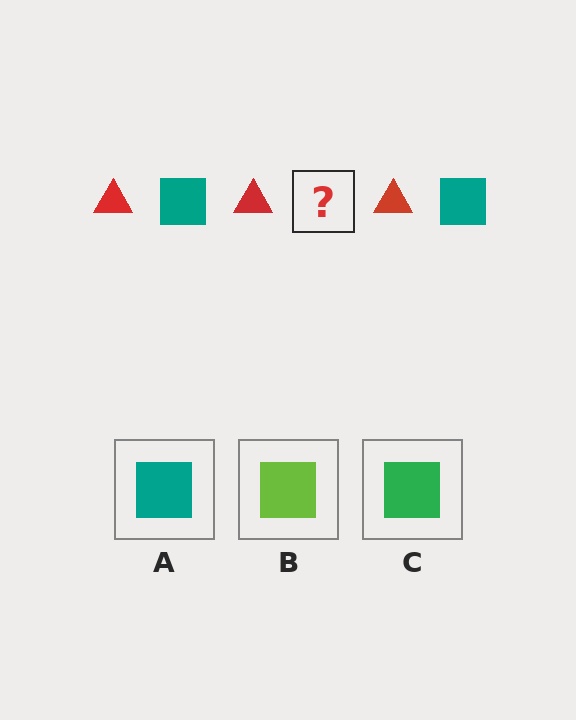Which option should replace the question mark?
Option A.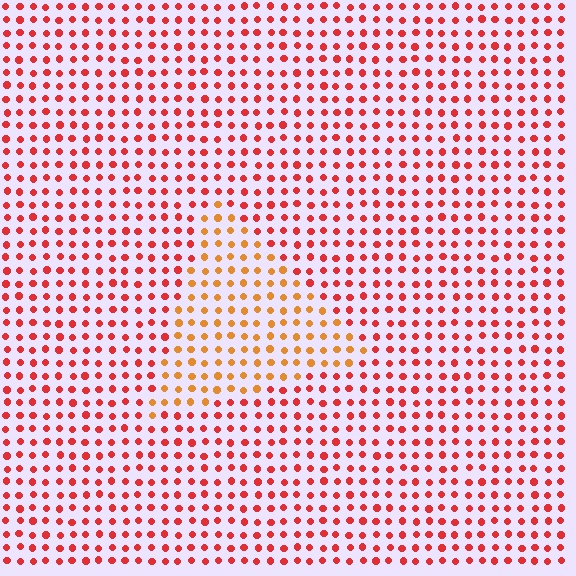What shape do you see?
I see a triangle.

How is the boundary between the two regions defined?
The boundary is defined purely by a slight shift in hue (about 33 degrees). Spacing, size, and orientation are identical on both sides.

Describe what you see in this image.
The image is filled with small red elements in a uniform arrangement. A triangle-shaped region is visible where the elements are tinted to a slightly different hue, forming a subtle color boundary.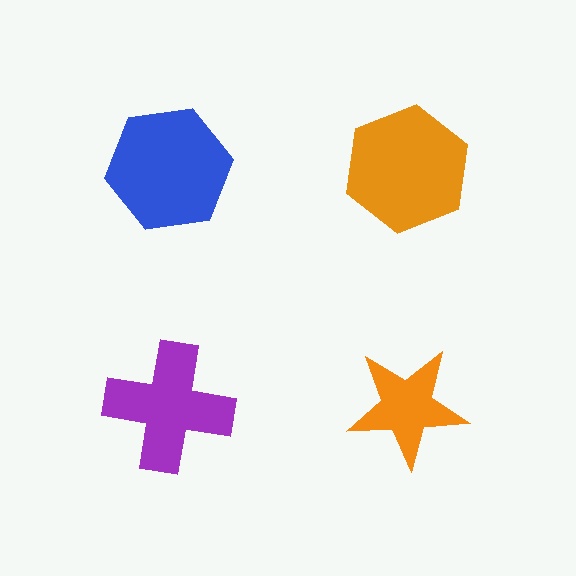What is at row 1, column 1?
A blue hexagon.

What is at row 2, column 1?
A purple cross.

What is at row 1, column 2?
An orange hexagon.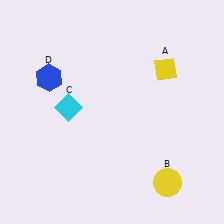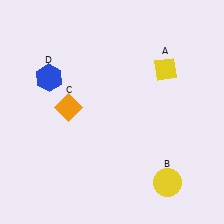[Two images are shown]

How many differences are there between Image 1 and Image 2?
There is 1 difference between the two images.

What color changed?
The diamond (C) changed from cyan in Image 1 to orange in Image 2.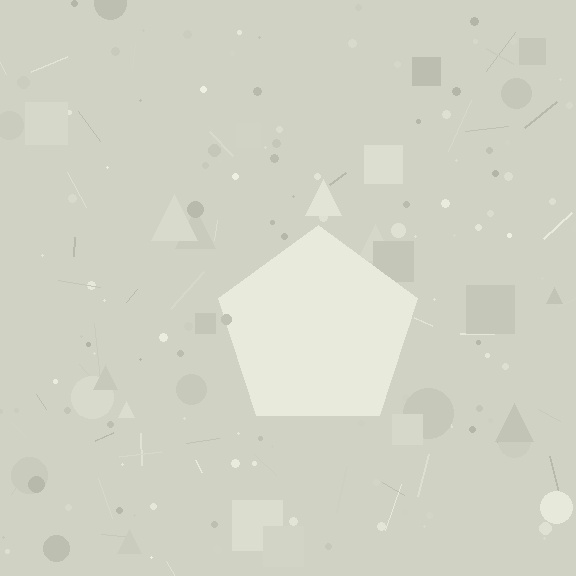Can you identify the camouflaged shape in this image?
The camouflaged shape is a pentagon.